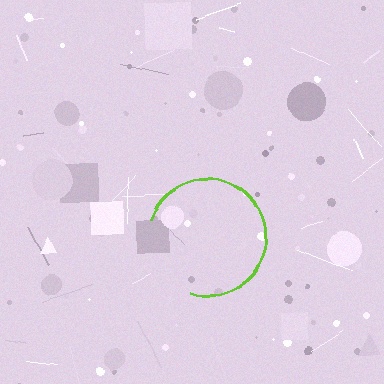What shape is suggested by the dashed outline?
The dashed outline suggests a circle.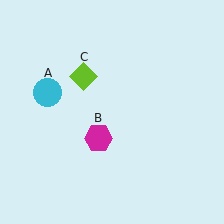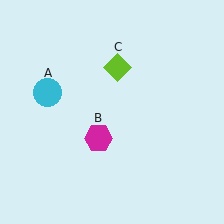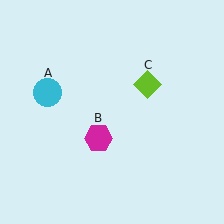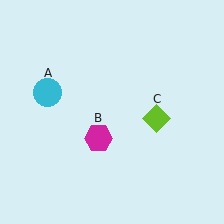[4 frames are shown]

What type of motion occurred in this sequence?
The lime diamond (object C) rotated clockwise around the center of the scene.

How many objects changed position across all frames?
1 object changed position: lime diamond (object C).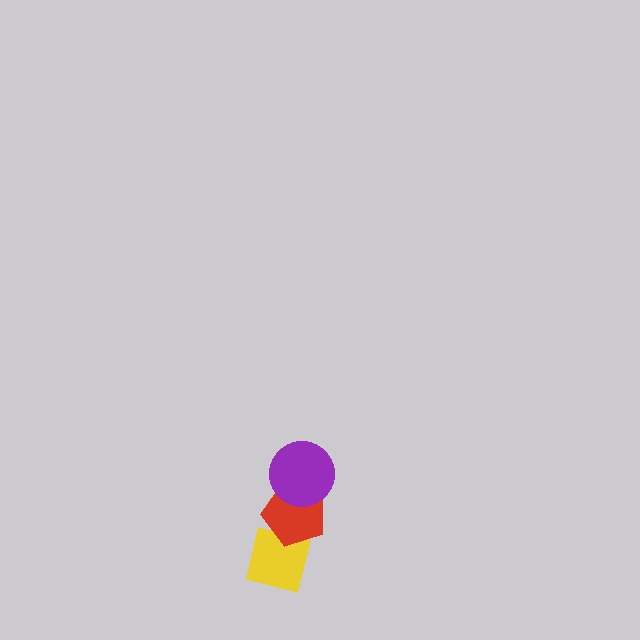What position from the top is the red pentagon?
The red pentagon is 2nd from the top.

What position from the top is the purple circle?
The purple circle is 1st from the top.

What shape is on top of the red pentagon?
The purple circle is on top of the red pentagon.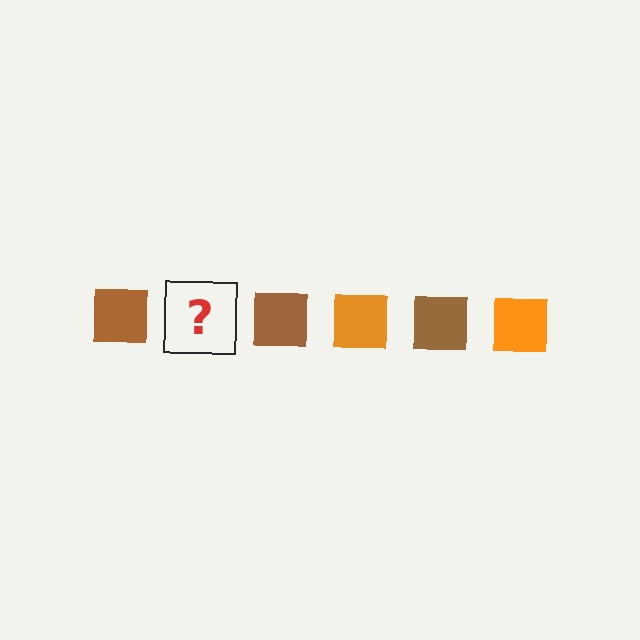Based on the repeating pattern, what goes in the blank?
The blank should be an orange square.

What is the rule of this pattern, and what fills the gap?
The rule is that the pattern cycles through brown, orange squares. The gap should be filled with an orange square.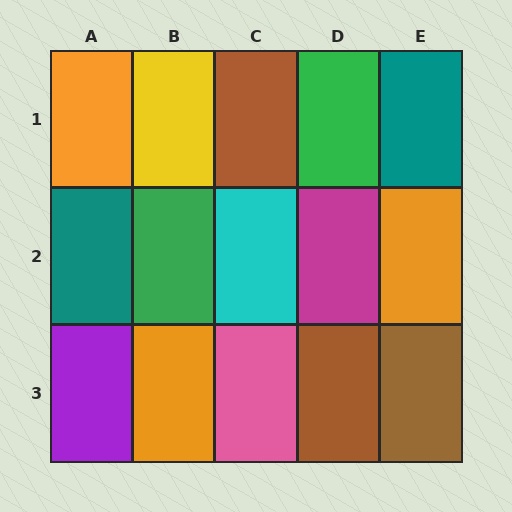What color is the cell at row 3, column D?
Brown.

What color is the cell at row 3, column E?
Brown.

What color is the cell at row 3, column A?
Purple.